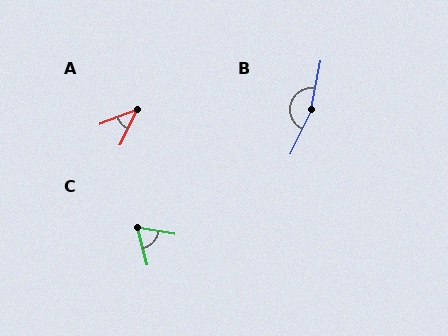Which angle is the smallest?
A, at approximately 44 degrees.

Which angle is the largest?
B, at approximately 165 degrees.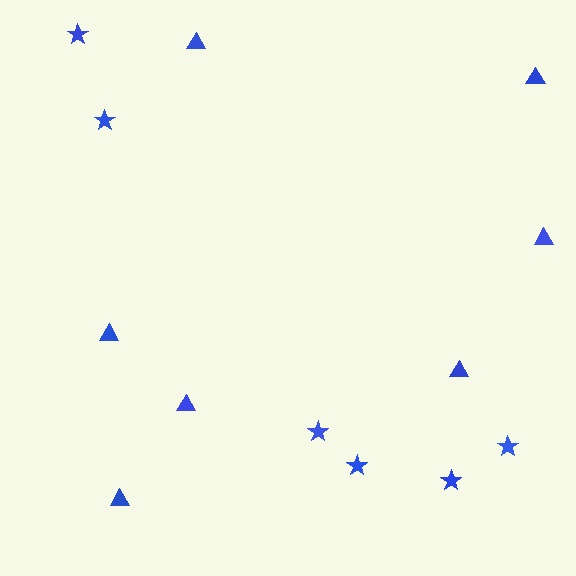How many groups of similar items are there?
There are 2 groups: one group of stars (6) and one group of triangles (7).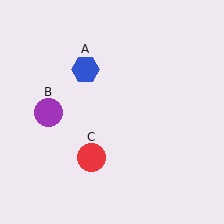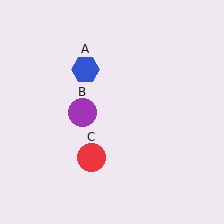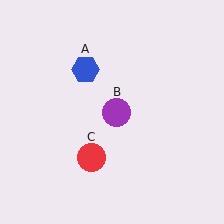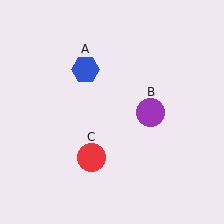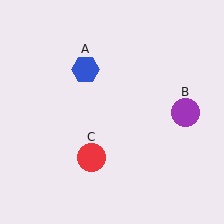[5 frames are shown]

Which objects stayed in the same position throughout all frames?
Blue hexagon (object A) and red circle (object C) remained stationary.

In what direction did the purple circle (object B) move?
The purple circle (object B) moved right.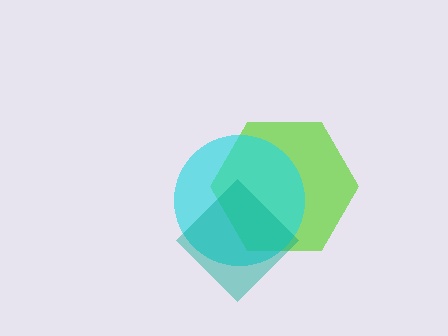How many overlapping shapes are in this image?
There are 3 overlapping shapes in the image.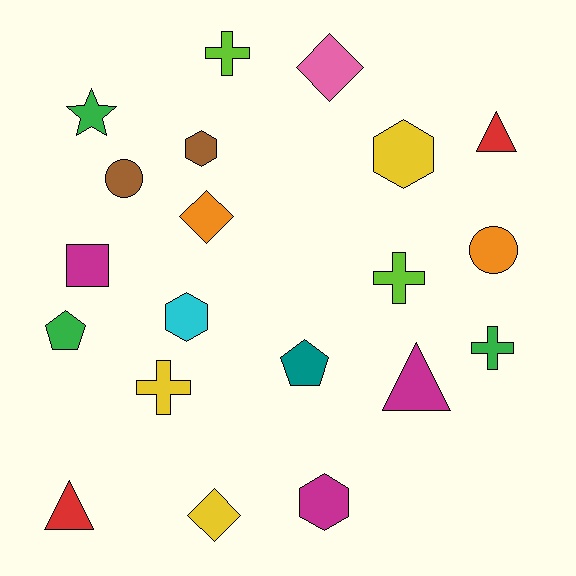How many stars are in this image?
There is 1 star.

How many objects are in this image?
There are 20 objects.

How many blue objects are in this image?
There are no blue objects.